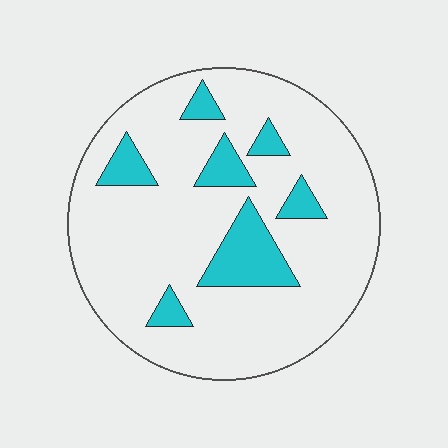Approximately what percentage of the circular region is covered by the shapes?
Approximately 15%.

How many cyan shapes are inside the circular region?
7.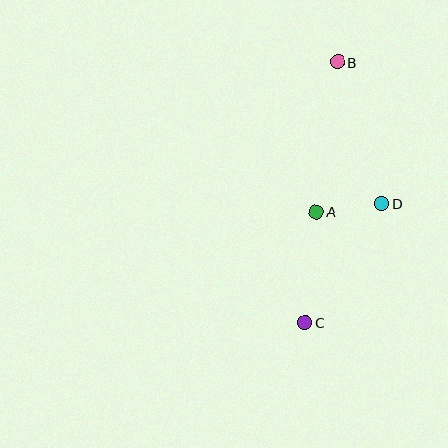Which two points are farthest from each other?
Points B and C are farthest from each other.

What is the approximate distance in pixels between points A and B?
The distance between A and B is approximately 151 pixels.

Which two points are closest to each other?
Points A and D are closest to each other.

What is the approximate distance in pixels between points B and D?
The distance between B and D is approximately 148 pixels.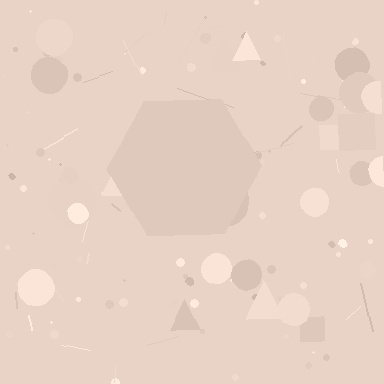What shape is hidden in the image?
A hexagon is hidden in the image.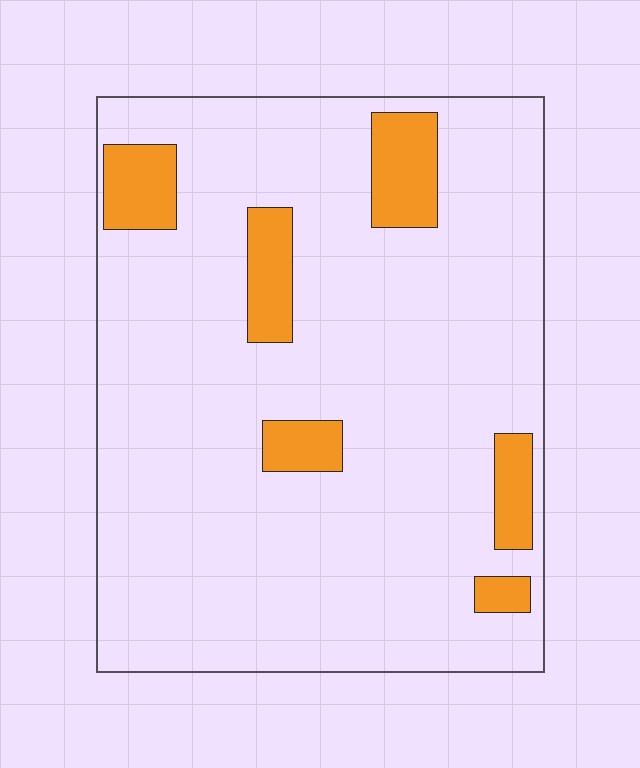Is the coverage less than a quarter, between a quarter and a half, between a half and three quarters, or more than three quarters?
Less than a quarter.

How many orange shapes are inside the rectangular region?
6.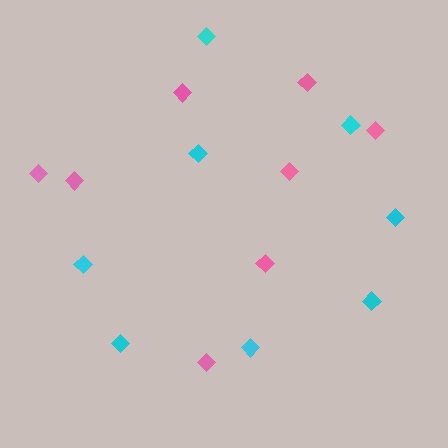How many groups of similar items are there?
There are 2 groups: one group of cyan diamonds (8) and one group of pink diamonds (8).